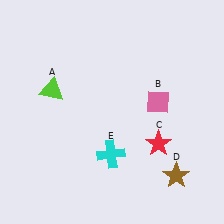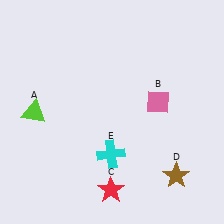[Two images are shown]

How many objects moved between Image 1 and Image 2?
2 objects moved between the two images.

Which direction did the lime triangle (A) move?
The lime triangle (A) moved down.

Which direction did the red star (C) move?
The red star (C) moved left.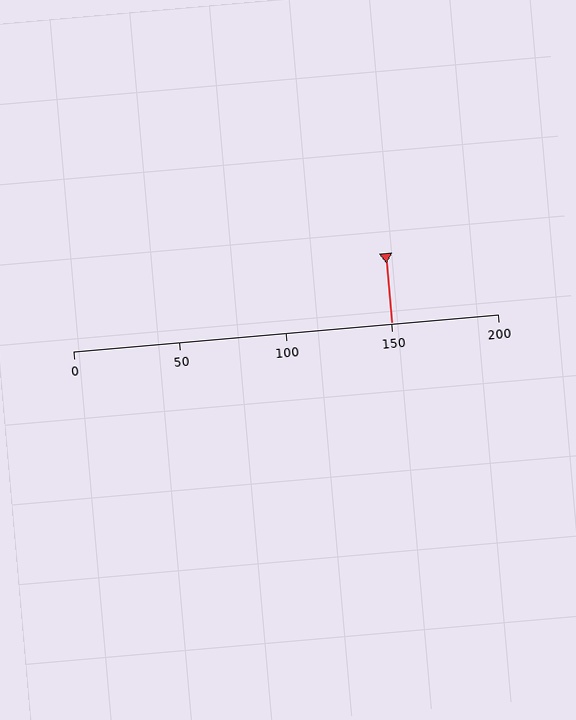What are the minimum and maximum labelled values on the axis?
The axis runs from 0 to 200.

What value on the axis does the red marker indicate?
The marker indicates approximately 150.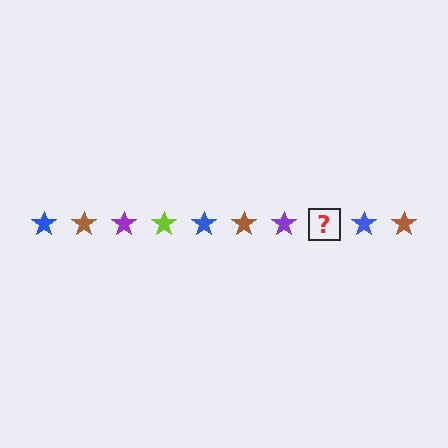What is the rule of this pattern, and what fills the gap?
The rule is that the pattern cycles through blue, brown, purple, lime stars. The gap should be filled with a lime star.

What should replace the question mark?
The question mark should be replaced with a lime star.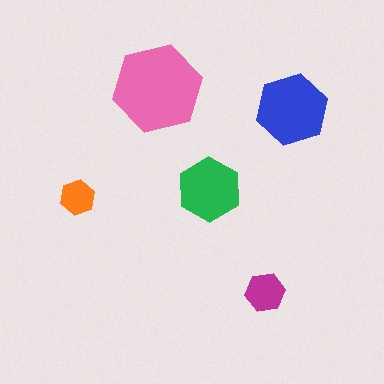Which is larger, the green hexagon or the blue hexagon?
The blue one.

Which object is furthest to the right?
The blue hexagon is rightmost.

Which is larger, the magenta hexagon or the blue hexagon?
The blue one.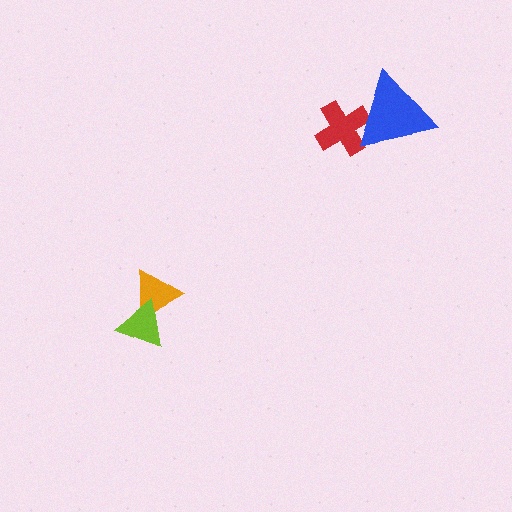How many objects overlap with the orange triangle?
1 object overlaps with the orange triangle.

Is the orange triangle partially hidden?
Yes, it is partially covered by another shape.